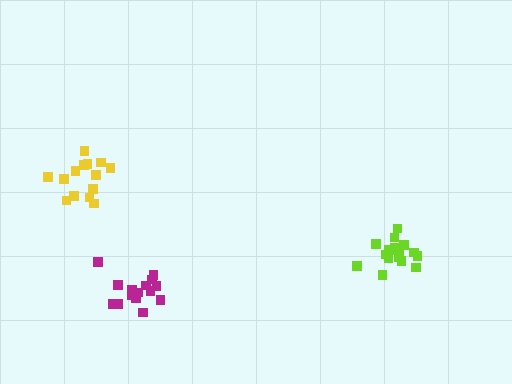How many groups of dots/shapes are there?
There are 3 groups.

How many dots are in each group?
Group 1: 16 dots, Group 2: 14 dots, Group 3: 15 dots (45 total).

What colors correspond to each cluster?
The clusters are colored: lime, yellow, magenta.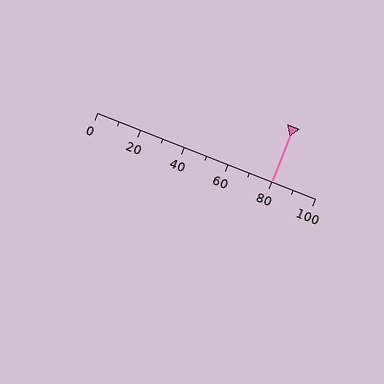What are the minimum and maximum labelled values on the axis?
The axis runs from 0 to 100.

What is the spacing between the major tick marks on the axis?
The major ticks are spaced 20 apart.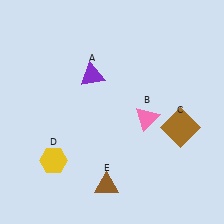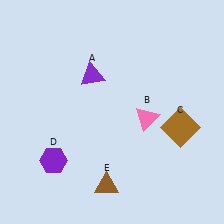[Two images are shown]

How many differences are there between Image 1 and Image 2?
There is 1 difference between the two images.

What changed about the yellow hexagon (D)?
In Image 1, D is yellow. In Image 2, it changed to purple.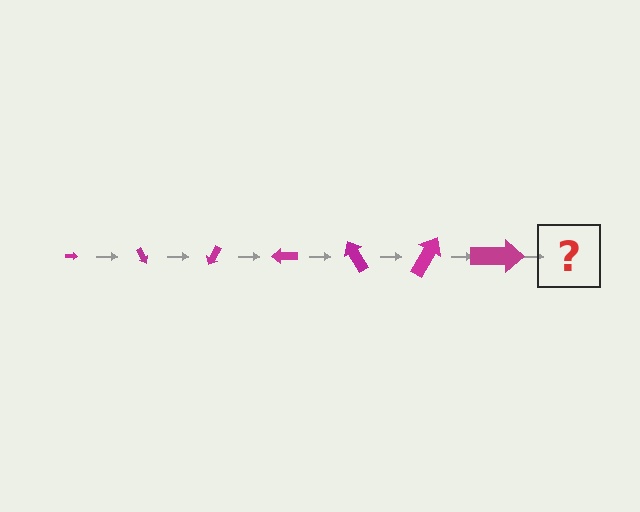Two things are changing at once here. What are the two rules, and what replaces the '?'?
The two rules are that the arrow grows larger each step and it rotates 60 degrees each step. The '?' should be an arrow, larger than the previous one and rotated 420 degrees from the start.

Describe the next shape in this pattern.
It should be an arrow, larger than the previous one and rotated 420 degrees from the start.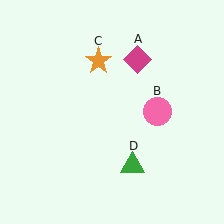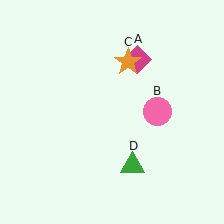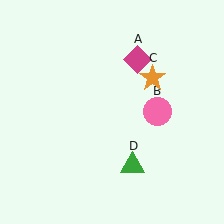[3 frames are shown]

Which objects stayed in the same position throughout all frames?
Magenta diamond (object A) and pink circle (object B) and green triangle (object D) remained stationary.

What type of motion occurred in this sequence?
The orange star (object C) rotated clockwise around the center of the scene.